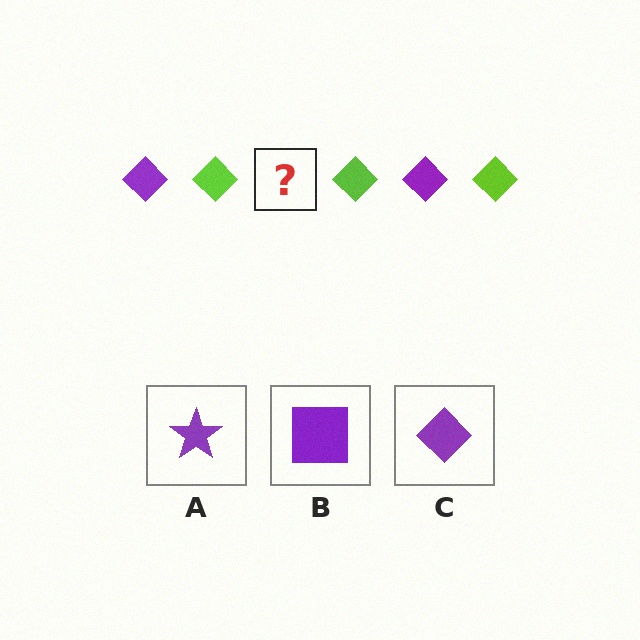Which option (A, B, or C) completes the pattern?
C.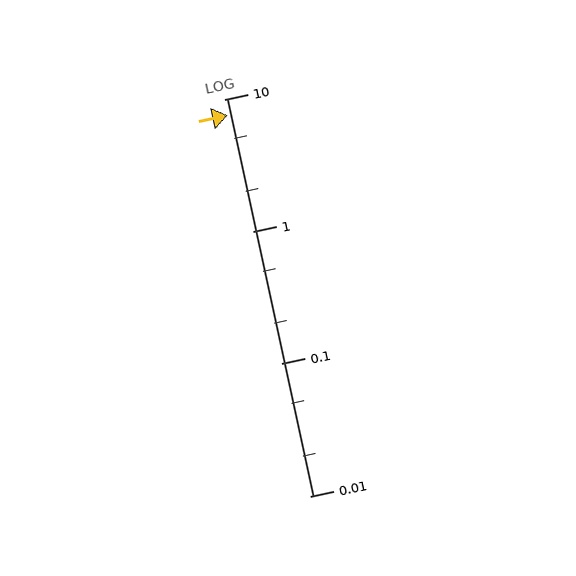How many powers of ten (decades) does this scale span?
The scale spans 3 decades, from 0.01 to 10.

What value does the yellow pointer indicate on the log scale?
The pointer indicates approximately 7.5.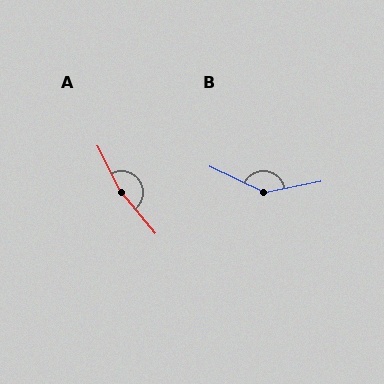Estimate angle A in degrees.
Approximately 167 degrees.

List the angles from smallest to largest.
B (143°), A (167°).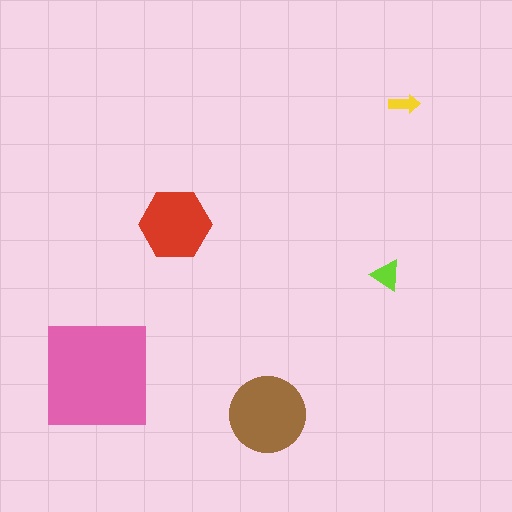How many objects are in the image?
There are 5 objects in the image.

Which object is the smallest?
The yellow arrow.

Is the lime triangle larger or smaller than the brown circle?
Smaller.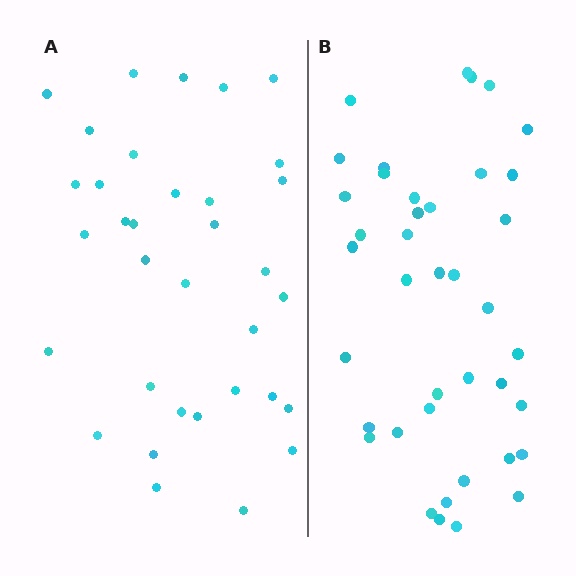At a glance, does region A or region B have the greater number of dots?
Region B (the right region) has more dots.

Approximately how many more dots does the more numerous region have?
Region B has about 6 more dots than region A.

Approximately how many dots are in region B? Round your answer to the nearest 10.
About 40 dots.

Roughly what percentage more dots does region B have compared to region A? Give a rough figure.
About 20% more.